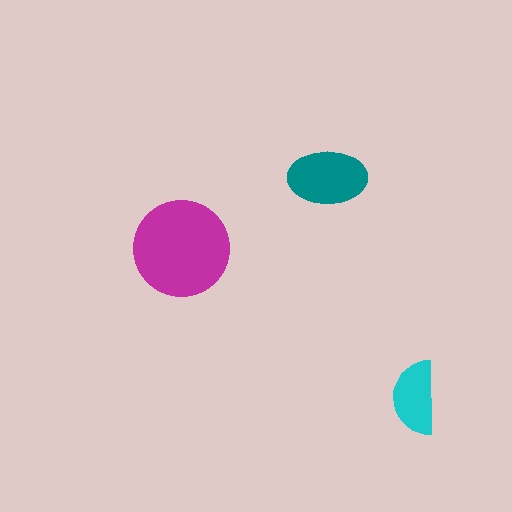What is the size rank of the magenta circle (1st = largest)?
1st.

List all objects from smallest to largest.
The cyan semicircle, the teal ellipse, the magenta circle.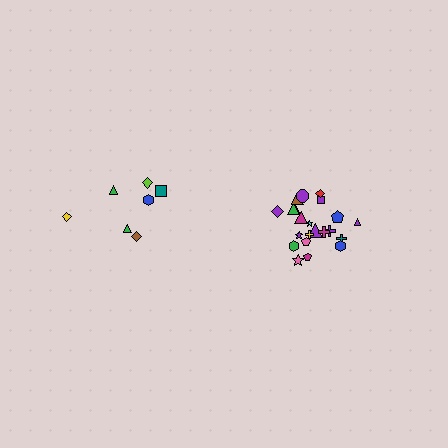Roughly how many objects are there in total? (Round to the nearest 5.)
Roughly 30 objects in total.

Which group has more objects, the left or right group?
The right group.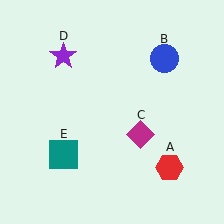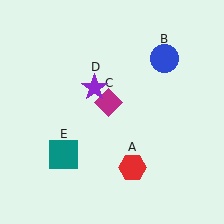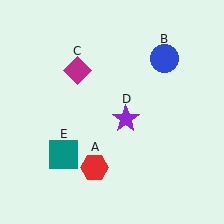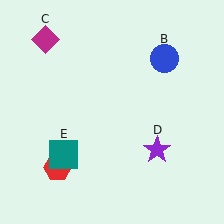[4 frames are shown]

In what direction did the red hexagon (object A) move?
The red hexagon (object A) moved left.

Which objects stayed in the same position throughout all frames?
Blue circle (object B) and teal square (object E) remained stationary.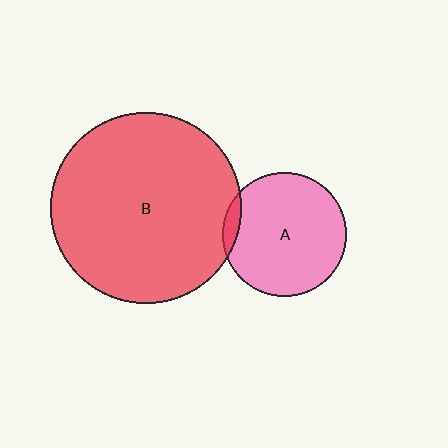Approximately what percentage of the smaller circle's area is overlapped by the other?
Approximately 5%.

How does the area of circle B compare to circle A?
Approximately 2.4 times.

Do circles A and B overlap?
Yes.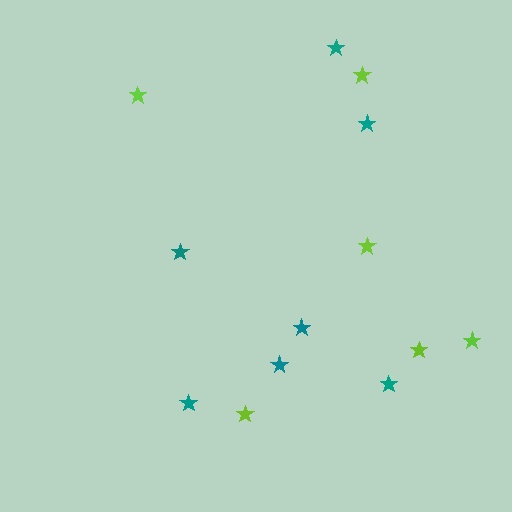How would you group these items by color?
There are 2 groups: one group of lime stars (6) and one group of teal stars (7).